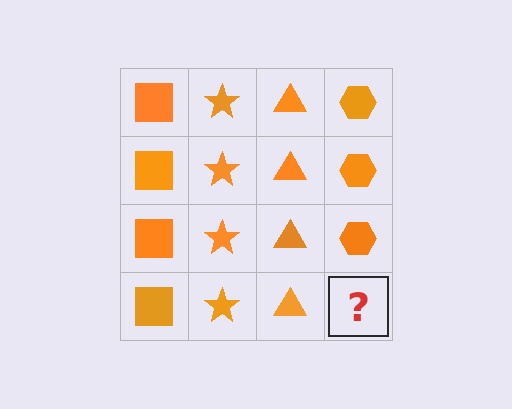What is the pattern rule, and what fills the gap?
The rule is that each column has a consistent shape. The gap should be filled with an orange hexagon.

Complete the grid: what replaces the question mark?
The question mark should be replaced with an orange hexagon.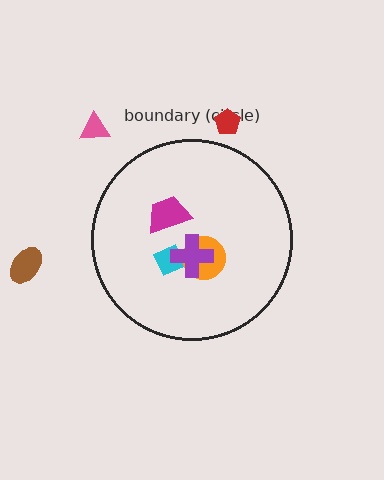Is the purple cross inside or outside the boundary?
Inside.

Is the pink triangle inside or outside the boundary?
Outside.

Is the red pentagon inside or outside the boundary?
Outside.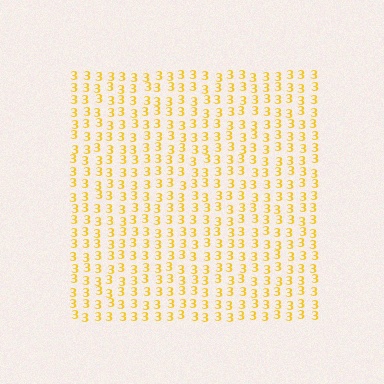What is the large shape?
The large shape is a square.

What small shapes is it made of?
It is made of small digit 3's.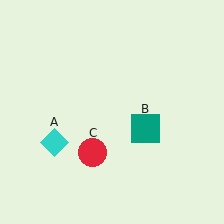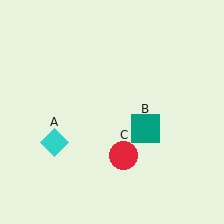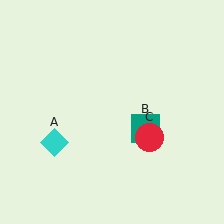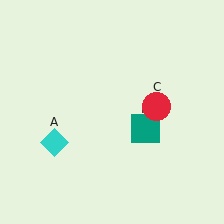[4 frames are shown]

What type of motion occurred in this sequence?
The red circle (object C) rotated counterclockwise around the center of the scene.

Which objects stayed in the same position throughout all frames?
Cyan diamond (object A) and teal square (object B) remained stationary.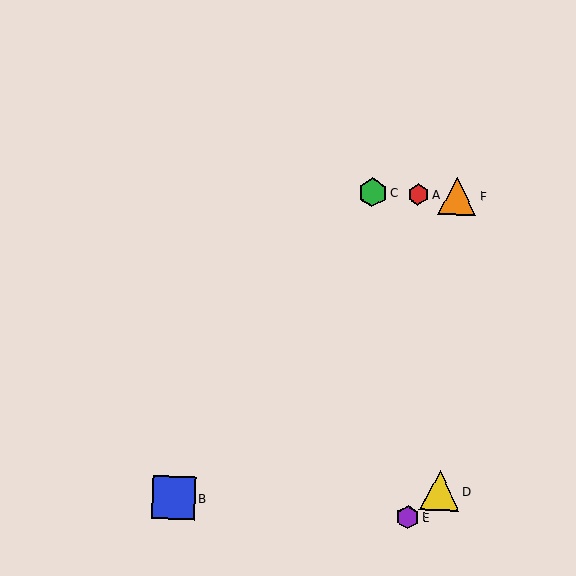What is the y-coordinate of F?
Object F is at y≈196.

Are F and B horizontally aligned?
No, F is at y≈196 and B is at y≈498.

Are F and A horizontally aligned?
Yes, both are at y≈196.